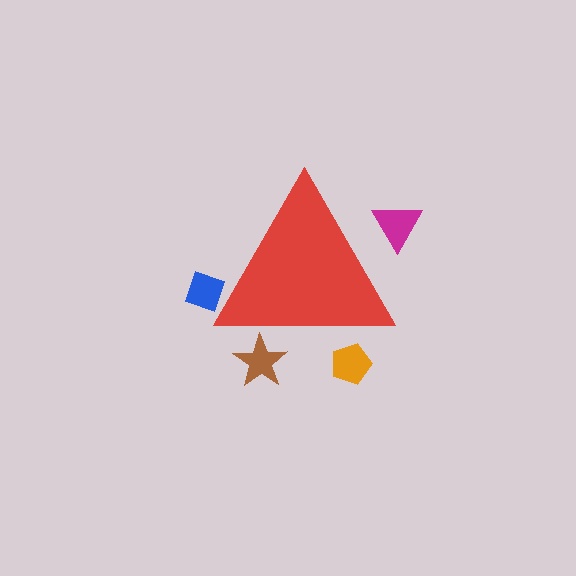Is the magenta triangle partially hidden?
Yes, the magenta triangle is partially hidden behind the red triangle.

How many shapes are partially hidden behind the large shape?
4 shapes are partially hidden.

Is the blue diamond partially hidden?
Yes, the blue diamond is partially hidden behind the red triangle.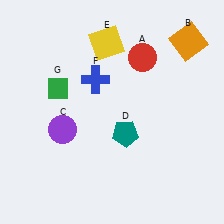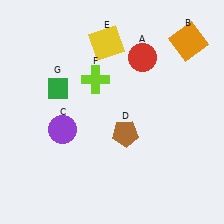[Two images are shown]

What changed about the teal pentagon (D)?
In Image 1, D is teal. In Image 2, it changed to brown.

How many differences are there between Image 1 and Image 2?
There are 2 differences between the two images.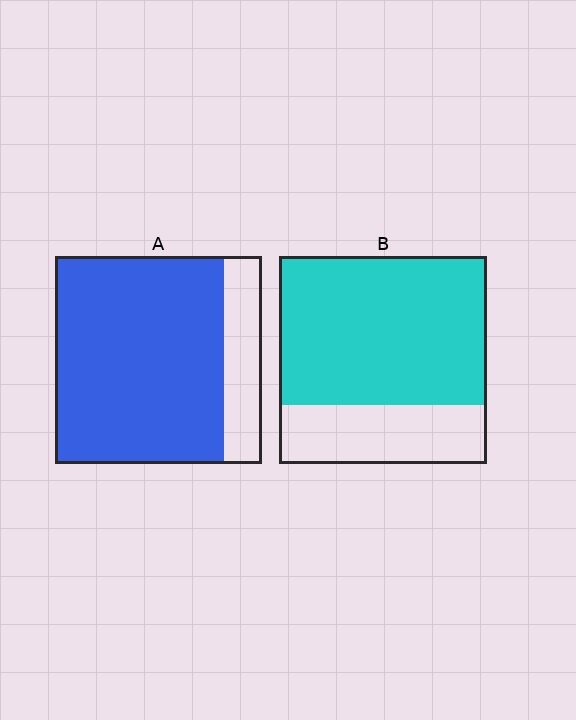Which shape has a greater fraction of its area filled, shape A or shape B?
Shape A.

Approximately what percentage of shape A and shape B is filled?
A is approximately 80% and B is approximately 70%.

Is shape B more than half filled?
Yes.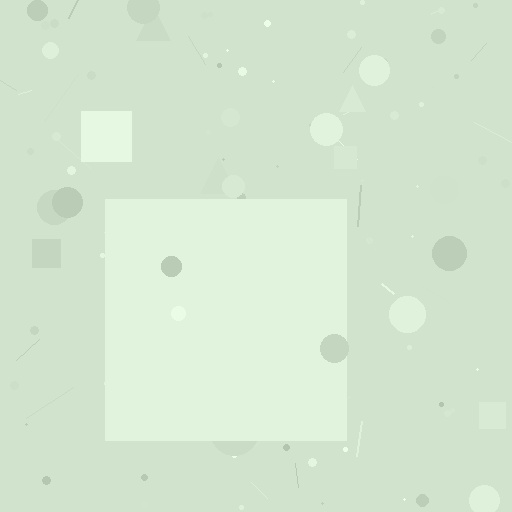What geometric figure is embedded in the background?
A square is embedded in the background.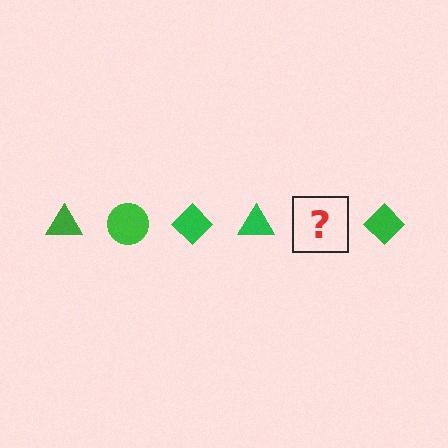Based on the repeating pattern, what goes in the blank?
The blank should be a green circle.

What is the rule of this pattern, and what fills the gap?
The rule is that the pattern cycles through triangle, circle, diamond shapes in green. The gap should be filled with a green circle.